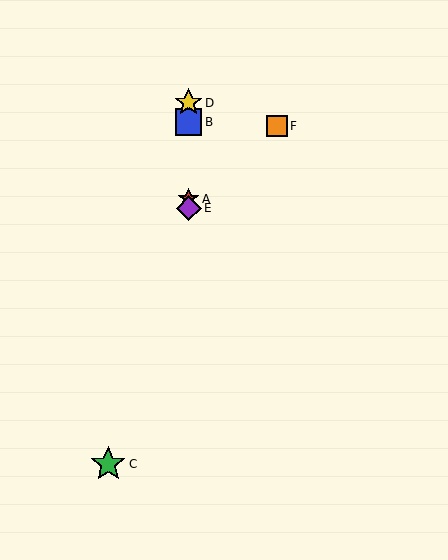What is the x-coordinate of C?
Object C is at x≈108.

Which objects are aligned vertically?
Objects A, B, D, E are aligned vertically.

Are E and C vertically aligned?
No, E is at x≈189 and C is at x≈108.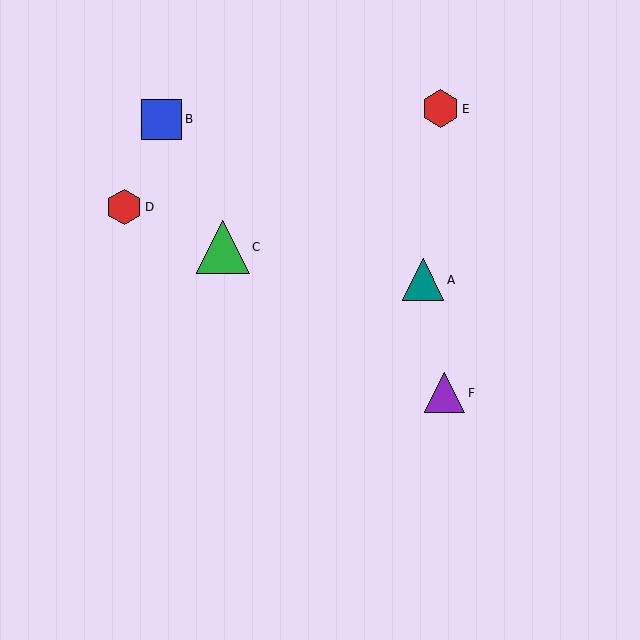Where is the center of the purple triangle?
The center of the purple triangle is at (445, 393).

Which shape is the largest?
The green triangle (labeled C) is the largest.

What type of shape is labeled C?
Shape C is a green triangle.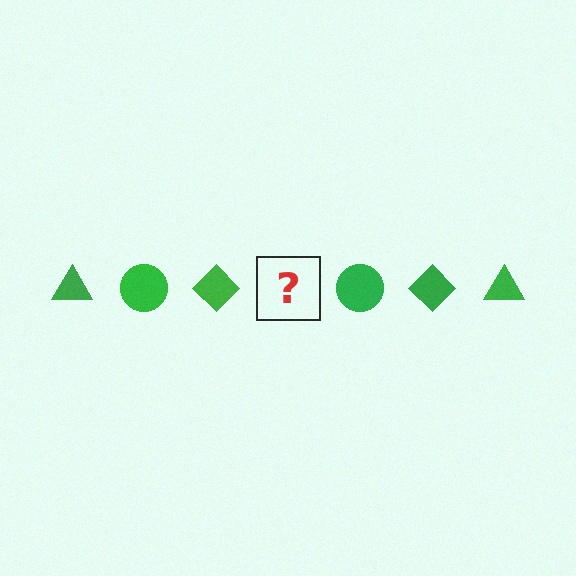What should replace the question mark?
The question mark should be replaced with a green triangle.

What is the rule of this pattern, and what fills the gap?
The rule is that the pattern cycles through triangle, circle, diamond shapes in green. The gap should be filled with a green triangle.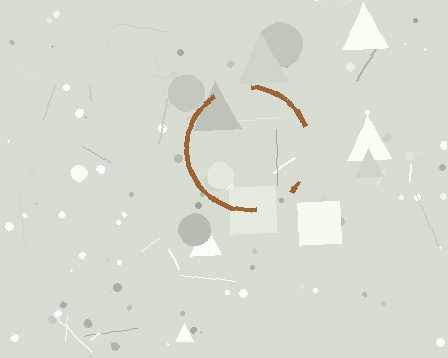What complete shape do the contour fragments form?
The contour fragments form a circle.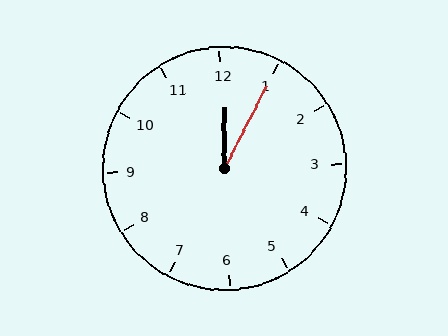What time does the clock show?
12:05.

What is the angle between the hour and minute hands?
Approximately 28 degrees.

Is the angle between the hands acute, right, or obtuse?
It is acute.